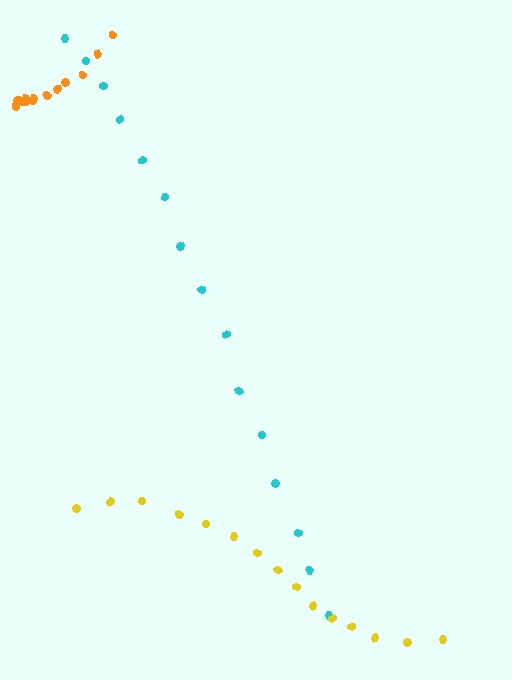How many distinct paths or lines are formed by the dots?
There are 3 distinct paths.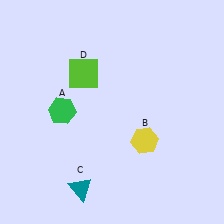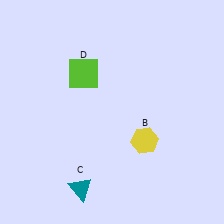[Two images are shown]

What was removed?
The green hexagon (A) was removed in Image 2.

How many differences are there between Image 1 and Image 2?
There is 1 difference between the two images.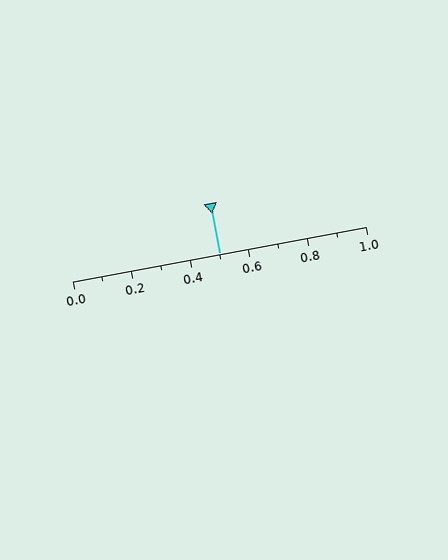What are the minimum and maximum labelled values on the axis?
The axis runs from 0.0 to 1.0.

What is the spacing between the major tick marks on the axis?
The major ticks are spaced 0.2 apart.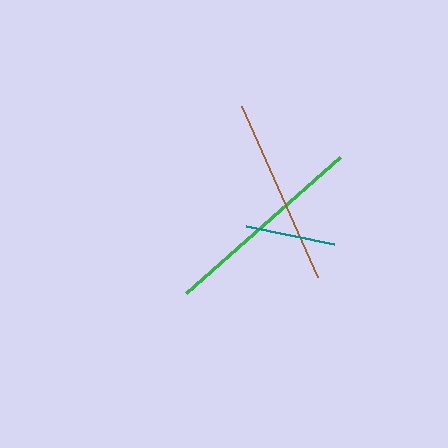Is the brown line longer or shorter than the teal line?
The brown line is longer than the teal line.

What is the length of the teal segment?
The teal segment is approximately 90 pixels long.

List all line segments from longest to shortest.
From longest to shortest: green, brown, teal.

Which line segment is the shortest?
The teal line is the shortest at approximately 90 pixels.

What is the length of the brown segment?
The brown segment is approximately 187 pixels long.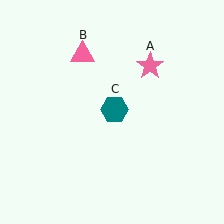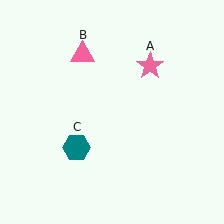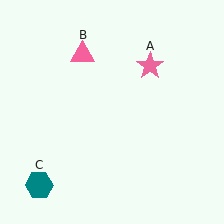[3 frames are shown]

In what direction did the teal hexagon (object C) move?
The teal hexagon (object C) moved down and to the left.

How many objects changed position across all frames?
1 object changed position: teal hexagon (object C).